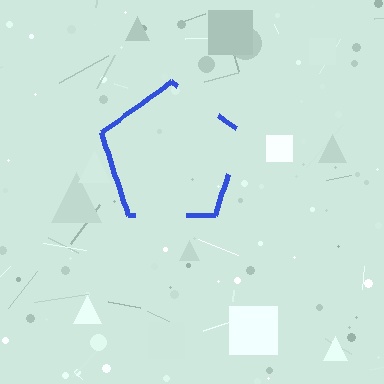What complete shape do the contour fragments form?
The contour fragments form a pentagon.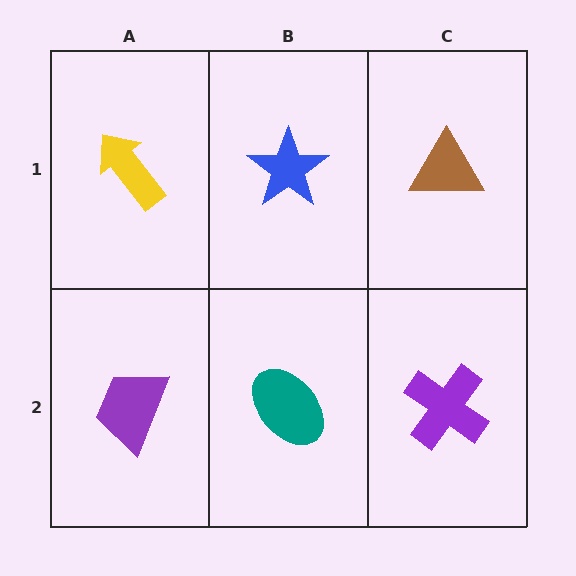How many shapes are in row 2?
3 shapes.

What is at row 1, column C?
A brown triangle.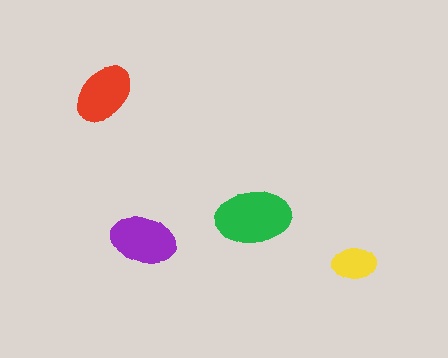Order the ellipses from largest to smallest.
the green one, the purple one, the red one, the yellow one.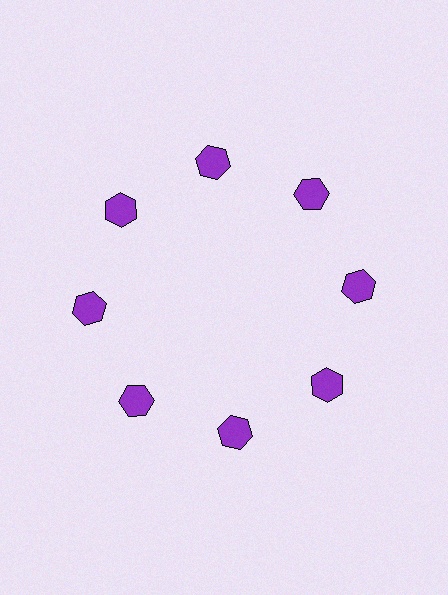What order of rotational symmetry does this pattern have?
This pattern has 8-fold rotational symmetry.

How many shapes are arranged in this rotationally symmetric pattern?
There are 8 shapes, arranged in 8 groups of 1.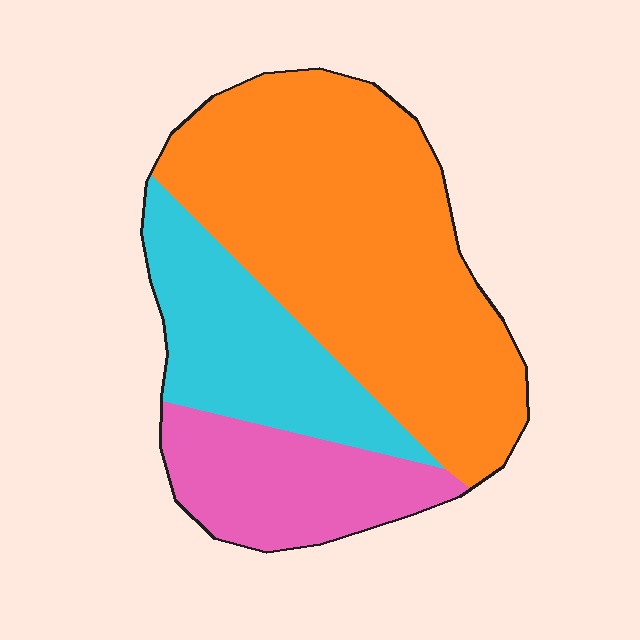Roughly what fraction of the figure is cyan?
Cyan covers around 25% of the figure.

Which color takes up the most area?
Orange, at roughly 55%.